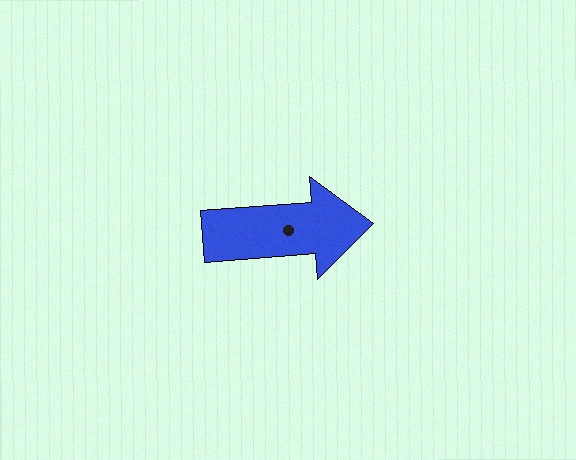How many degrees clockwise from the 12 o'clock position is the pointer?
Approximately 86 degrees.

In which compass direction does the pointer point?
East.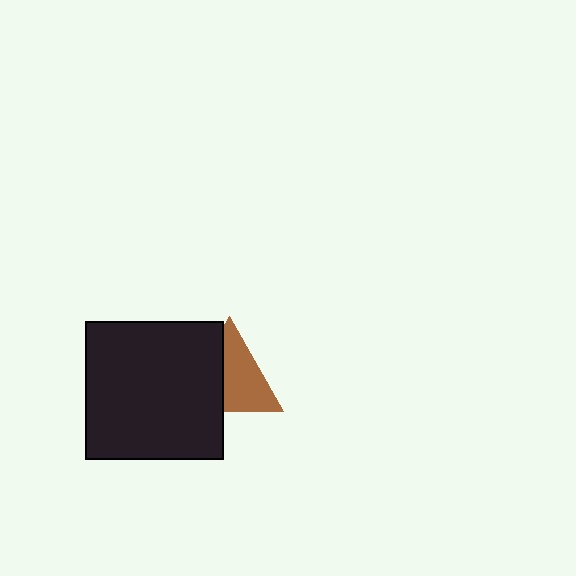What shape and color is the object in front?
The object in front is a black square.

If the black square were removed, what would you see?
You would see the complete brown triangle.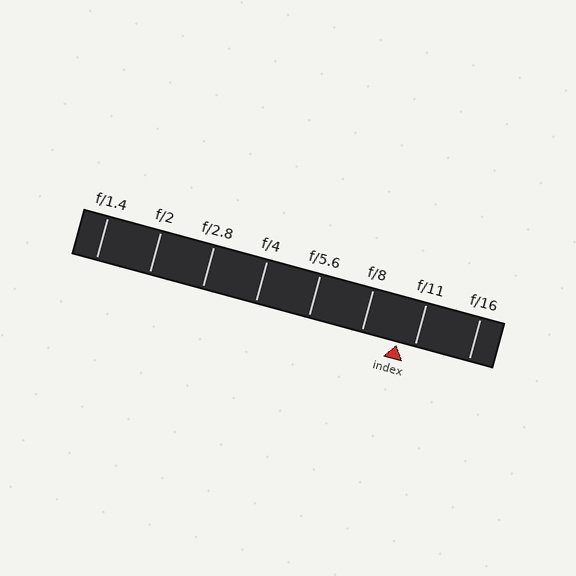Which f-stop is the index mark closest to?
The index mark is closest to f/11.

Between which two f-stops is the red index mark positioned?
The index mark is between f/8 and f/11.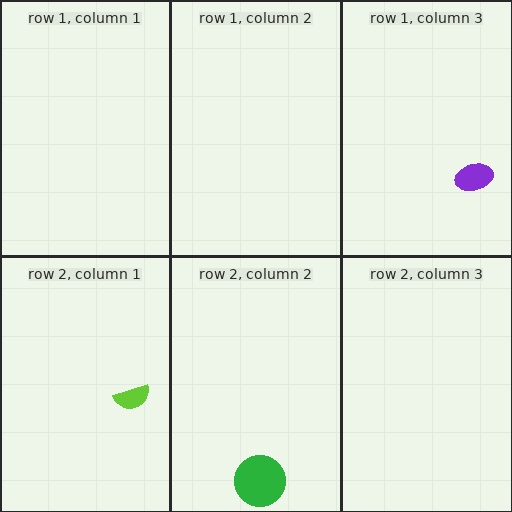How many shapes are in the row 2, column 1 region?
1.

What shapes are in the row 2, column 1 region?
The lime semicircle.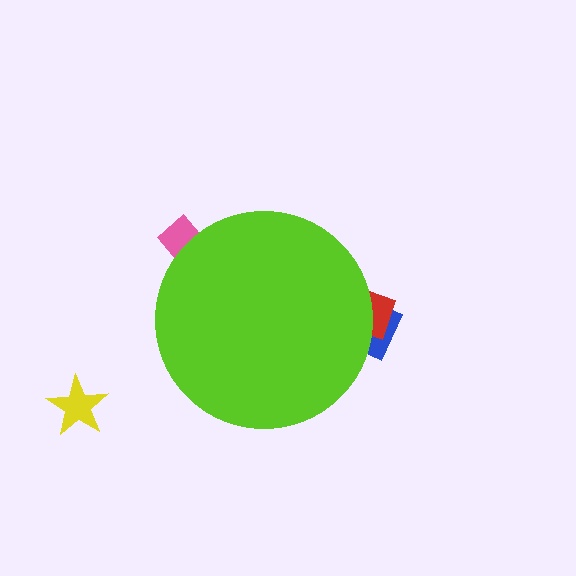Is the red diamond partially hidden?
Yes, the red diamond is partially hidden behind the lime circle.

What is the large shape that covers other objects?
A lime circle.